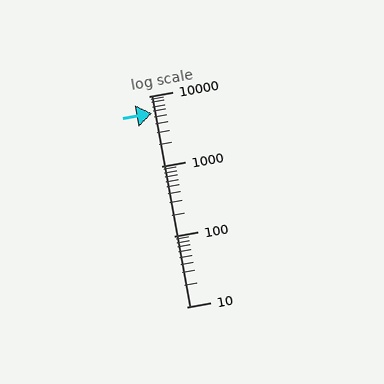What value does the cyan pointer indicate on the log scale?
The pointer indicates approximately 5600.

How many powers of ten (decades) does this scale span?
The scale spans 3 decades, from 10 to 10000.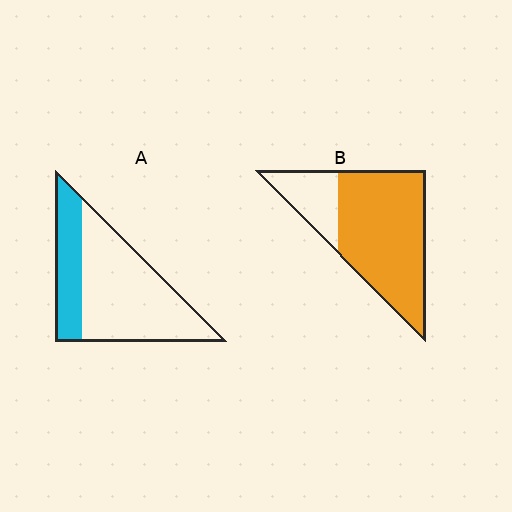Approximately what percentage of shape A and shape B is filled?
A is approximately 30% and B is approximately 75%.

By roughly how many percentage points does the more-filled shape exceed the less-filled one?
By roughly 50 percentage points (B over A).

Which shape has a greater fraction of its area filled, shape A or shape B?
Shape B.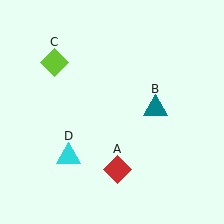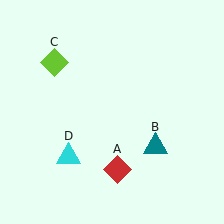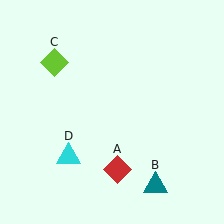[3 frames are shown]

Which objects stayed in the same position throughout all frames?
Red diamond (object A) and lime diamond (object C) and cyan triangle (object D) remained stationary.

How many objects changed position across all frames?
1 object changed position: teal triangle (object B).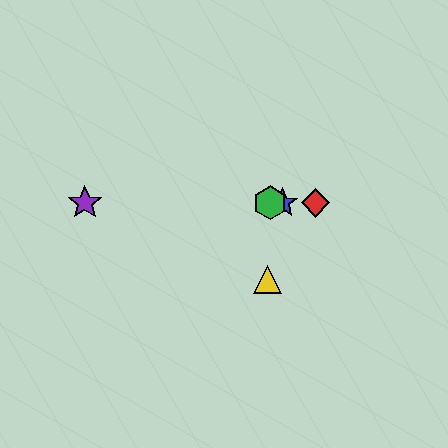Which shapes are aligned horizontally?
The red diamond, the blue star, the green hexagon, the purple star are aligned horizontally.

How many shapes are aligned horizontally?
4 shapes (the red diamond, the blue star, the green hexagon, the purple star) are aligned horizontally.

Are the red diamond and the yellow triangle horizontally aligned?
No, the red diamond is at y≈203 and the yellow triangle is at y≈279.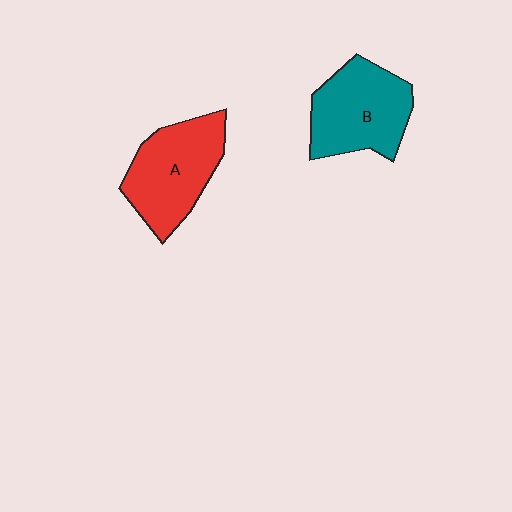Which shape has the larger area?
Shape A (red).